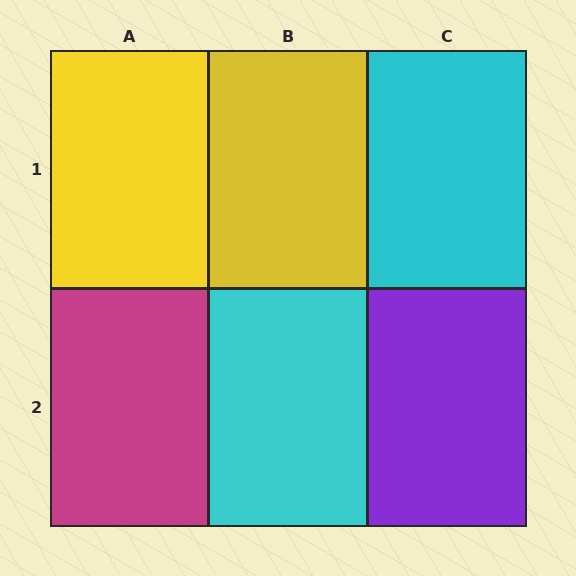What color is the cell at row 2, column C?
Purple.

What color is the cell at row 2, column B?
Cyan.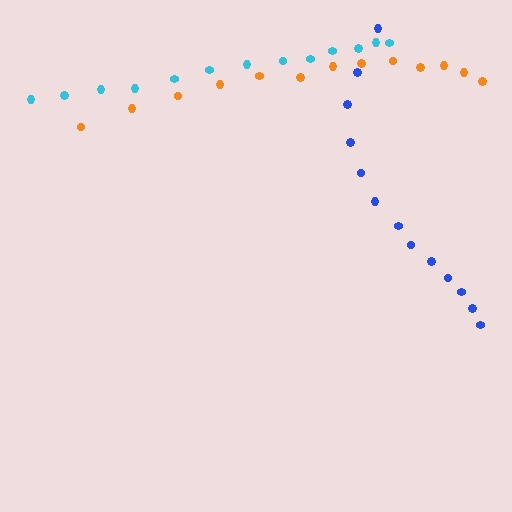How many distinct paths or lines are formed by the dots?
There are 3 distinct paths.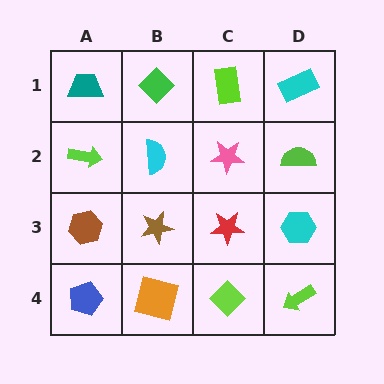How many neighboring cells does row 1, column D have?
2.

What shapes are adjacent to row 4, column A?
A brown hexagon (row 3, column A), an orange square (row 4, column B).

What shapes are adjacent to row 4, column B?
A brown star (row 3, column B), a blue pentagon (row 4, column A), a lime diamond (row 4, column C).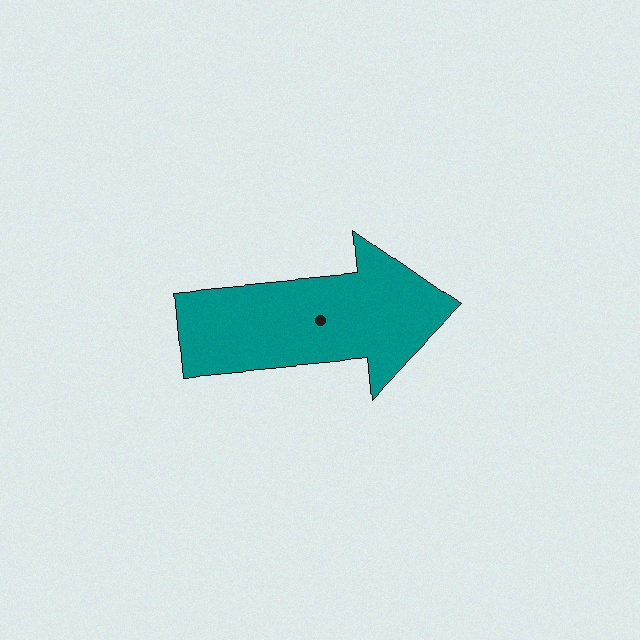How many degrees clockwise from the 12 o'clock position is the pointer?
Approximately 85 degrees.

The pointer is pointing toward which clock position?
Roughly 3 o'clock.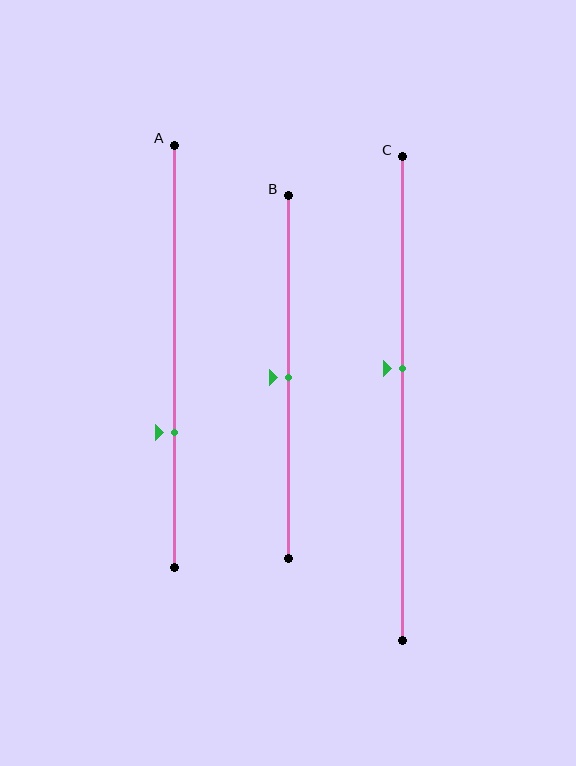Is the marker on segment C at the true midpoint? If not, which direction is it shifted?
No, the marker on segment C is shifted upward by about 6% of the segment length.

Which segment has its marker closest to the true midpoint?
Segment B has its marker closest to the true midpoint.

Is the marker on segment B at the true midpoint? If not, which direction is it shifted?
Yes, the marker on segment B is at the true midpoint.